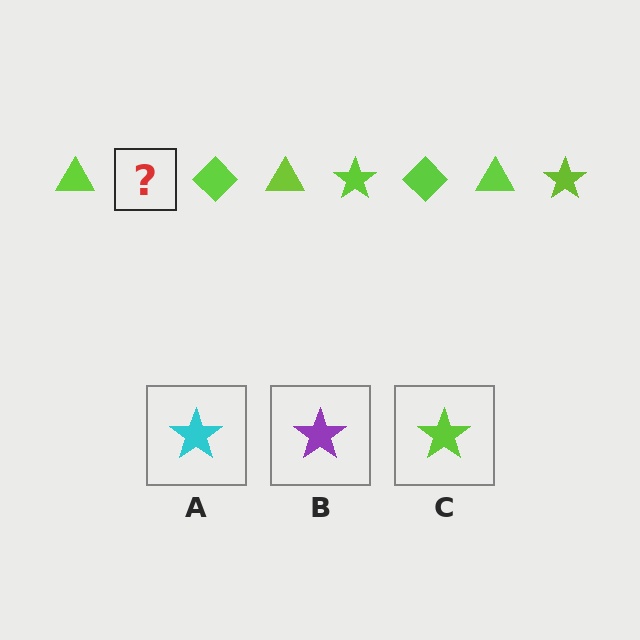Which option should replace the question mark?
Option C.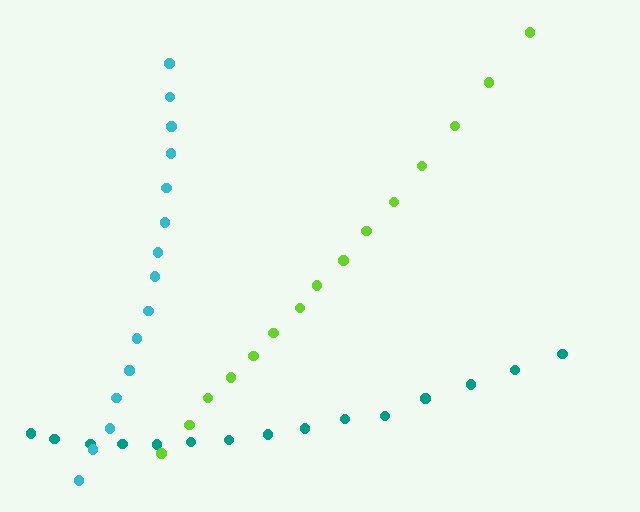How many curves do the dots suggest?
There are 3 distinct paths.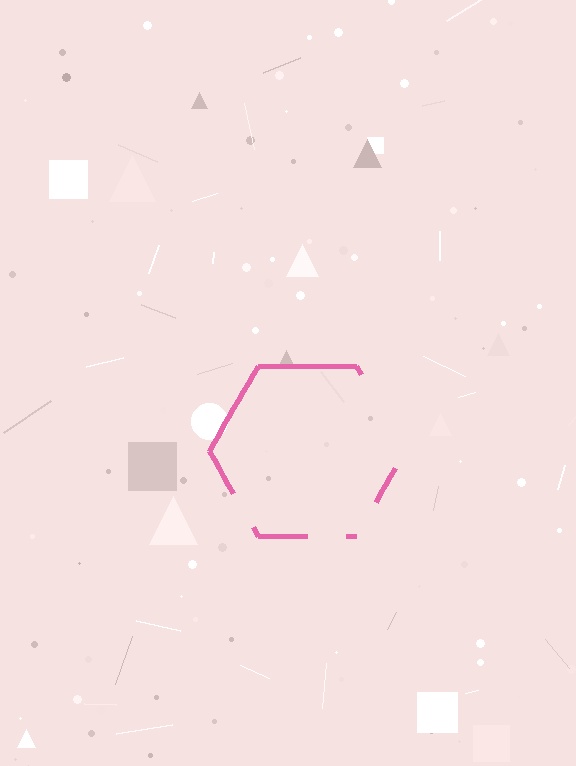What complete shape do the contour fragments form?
The contour fragments form a hexagon.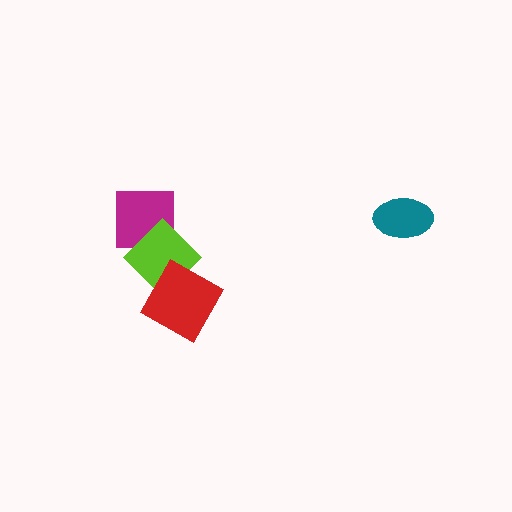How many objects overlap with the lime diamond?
2 objects overlap with the lime diamond.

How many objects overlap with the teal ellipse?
0 objects overlap with the teal ellipse.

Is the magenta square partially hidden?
Yes, it is partially covered by another shape.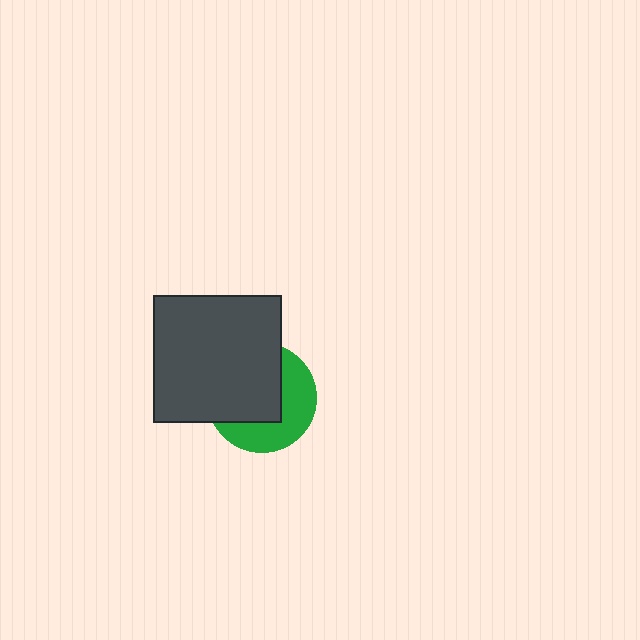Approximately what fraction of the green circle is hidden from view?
Roughly 55% of the green circle is hidden behind the dark gray square.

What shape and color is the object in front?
The object in front is a dark gray square.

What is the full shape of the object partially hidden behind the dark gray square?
The partially hidden object is a green circle.